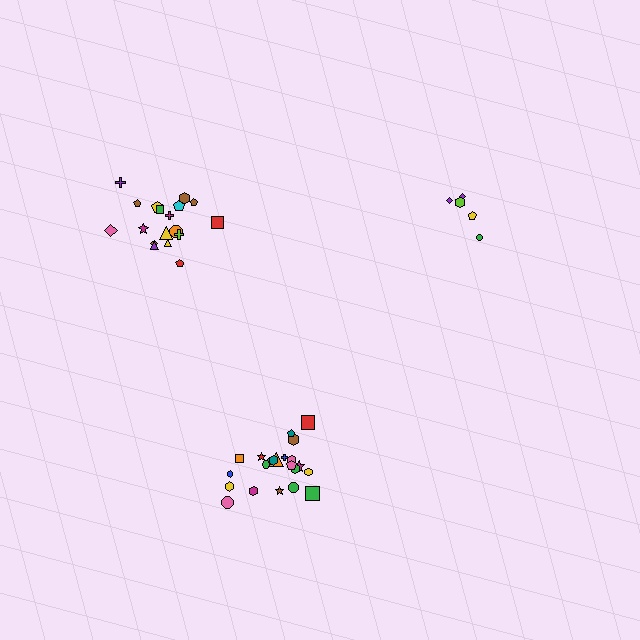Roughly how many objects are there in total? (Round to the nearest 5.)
Roughly 45 objects in total.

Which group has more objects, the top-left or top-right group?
The top-left group.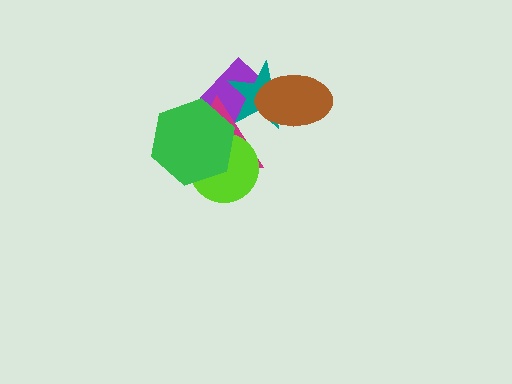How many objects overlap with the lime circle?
2 objects overlap with the lime circle.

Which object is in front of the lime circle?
The green hexagon is in front of the lime circle.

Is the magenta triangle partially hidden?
Yes, it is partially covered by another shape.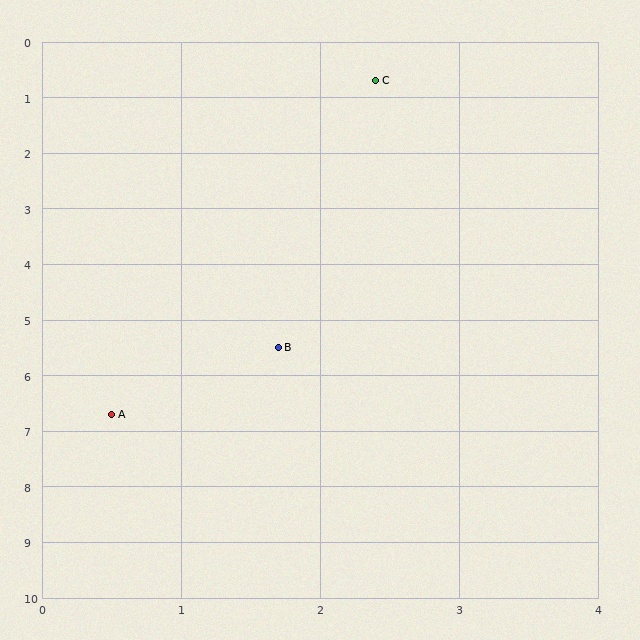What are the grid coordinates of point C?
Point C is at approximately (2.4, 0.7).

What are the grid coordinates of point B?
Point B is at approximately (1.7, 5.5).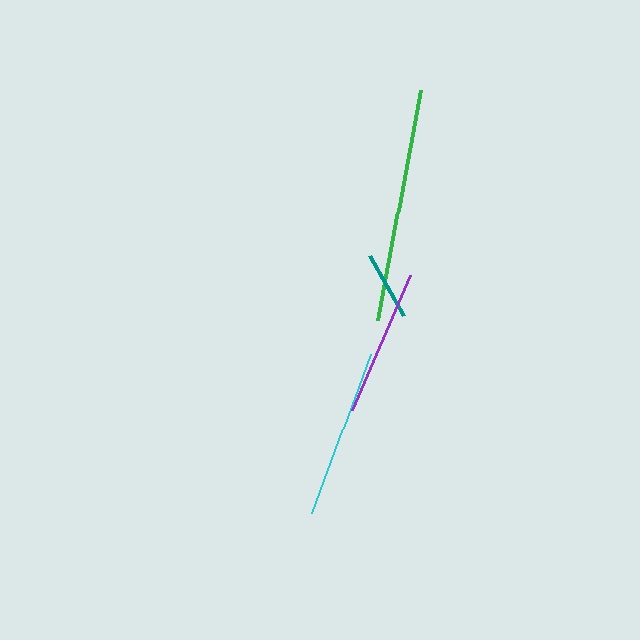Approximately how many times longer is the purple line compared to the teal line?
The purple line is approximately 2.1 times the length of the teal line.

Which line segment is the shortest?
The teal line is the shortest at approximately 69 pixels.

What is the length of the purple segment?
The purple segment is approximately 147 pixels long.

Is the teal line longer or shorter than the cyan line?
The cyan line is longer than the teal line.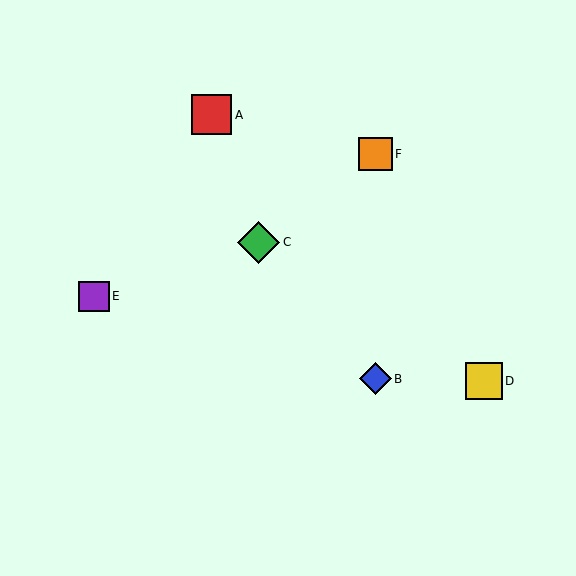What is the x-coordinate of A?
Object A is at x≈212.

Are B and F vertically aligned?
Yes, both are at x≈375.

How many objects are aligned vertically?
2 objects (B, F) are aligned vertically.